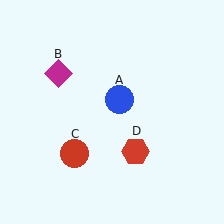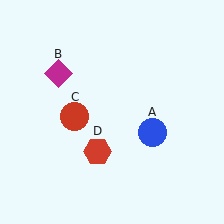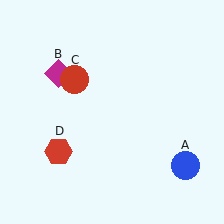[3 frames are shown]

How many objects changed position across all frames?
3 objects changed position: blue circle (object A), red circle (object C), red hexagon (object D).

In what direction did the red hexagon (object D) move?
The red hexagon (object D) moved left.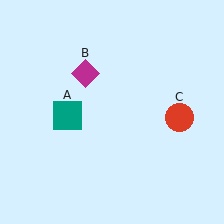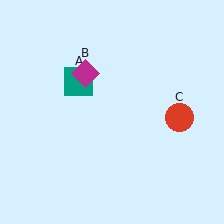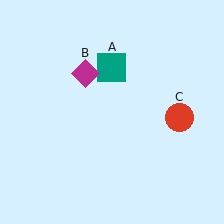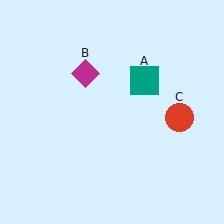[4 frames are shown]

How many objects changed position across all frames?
1 object changed position: teal square (object A).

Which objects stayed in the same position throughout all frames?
Magenta diamond (object B) and red circle (object C) remained stationary.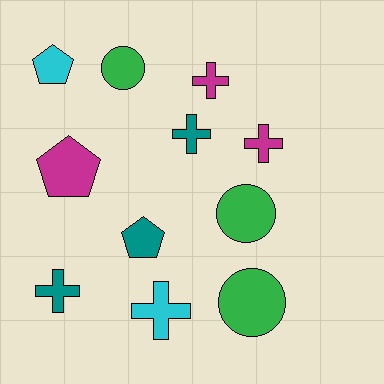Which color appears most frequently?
Green, with 3 objects.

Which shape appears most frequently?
Cross, with 5 objects.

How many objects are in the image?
There are 11 objects.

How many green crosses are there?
There are no green crosses.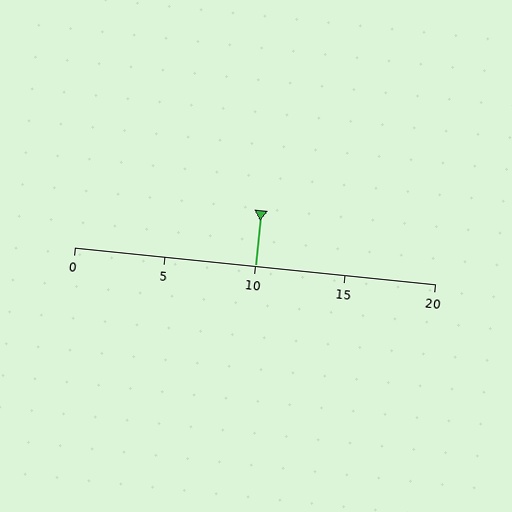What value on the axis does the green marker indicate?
The marker indicates approximately 10.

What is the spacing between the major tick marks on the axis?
The major ticks are spaced 5 apart.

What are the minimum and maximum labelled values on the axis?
The axis runs from 0 to 20.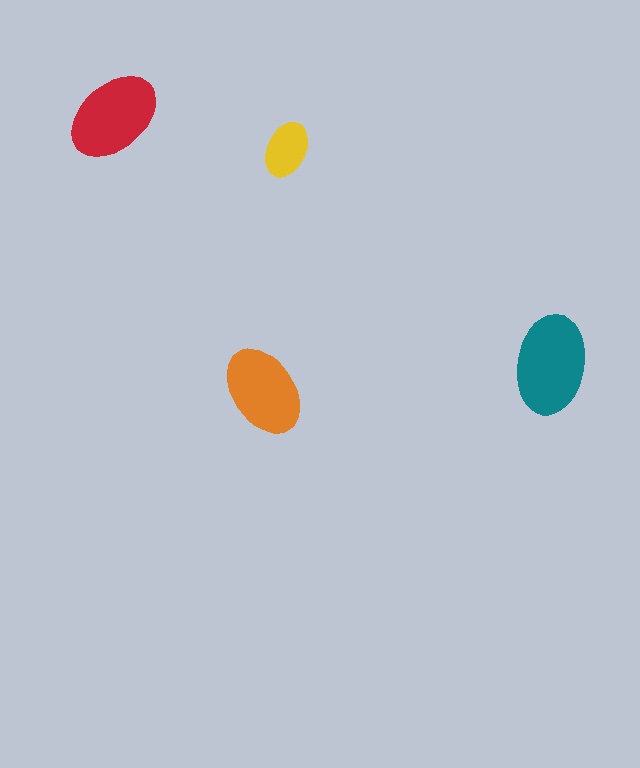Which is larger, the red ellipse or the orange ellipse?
The red one.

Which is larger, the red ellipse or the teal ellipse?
The teal one.